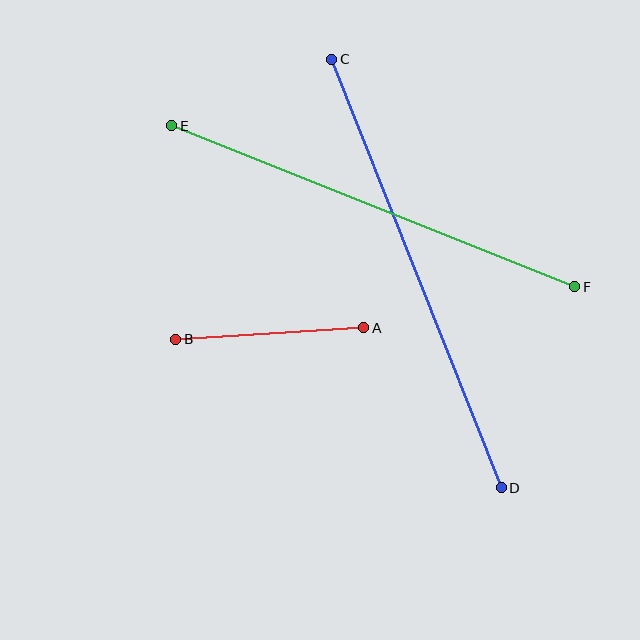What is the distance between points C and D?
The distance is approximately 461 pixels.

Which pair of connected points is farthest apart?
Points C and D are farthest apart.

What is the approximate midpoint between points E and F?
The midpoint is at approximately (373, 206) pixels.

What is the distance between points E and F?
The distance is approximately 434 pixels.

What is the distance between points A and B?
The distance is approximately 189 pixels.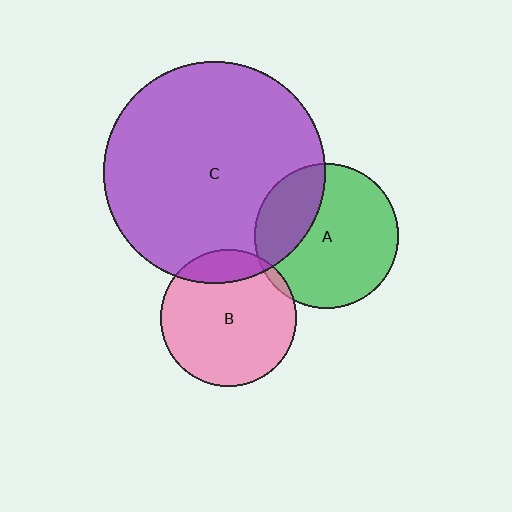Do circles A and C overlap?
Yes.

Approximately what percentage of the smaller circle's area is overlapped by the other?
Approximately 30%.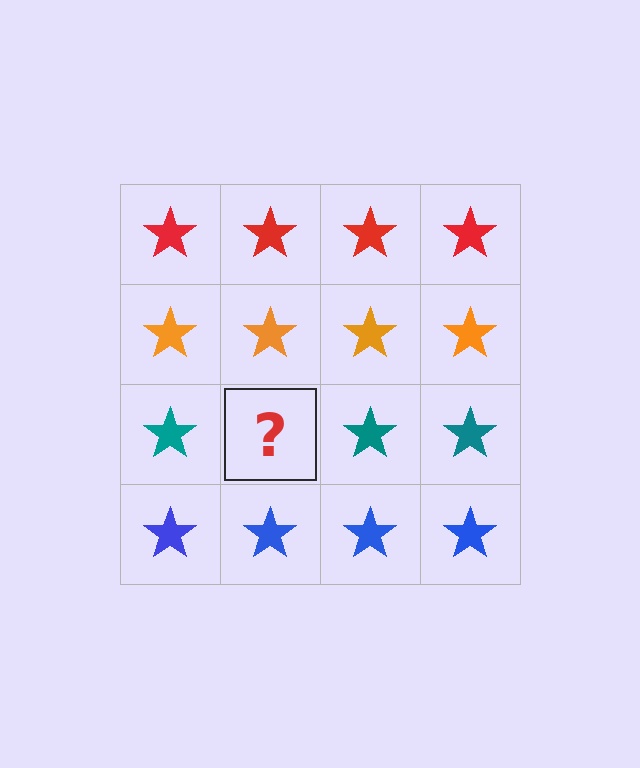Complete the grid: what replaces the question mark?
The question mark should be replaced with a teal star.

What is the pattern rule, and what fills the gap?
The rule is that each row has a consistent color. The gap should be filled with a teal star.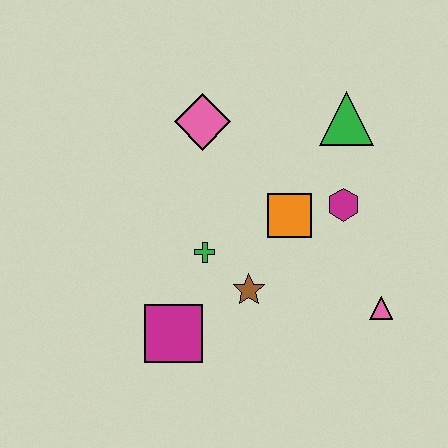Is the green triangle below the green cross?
No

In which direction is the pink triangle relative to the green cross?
The pink triangle is to the right of the green cross.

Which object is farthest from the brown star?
The green triangle is farthest from the brown star.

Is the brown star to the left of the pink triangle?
Yes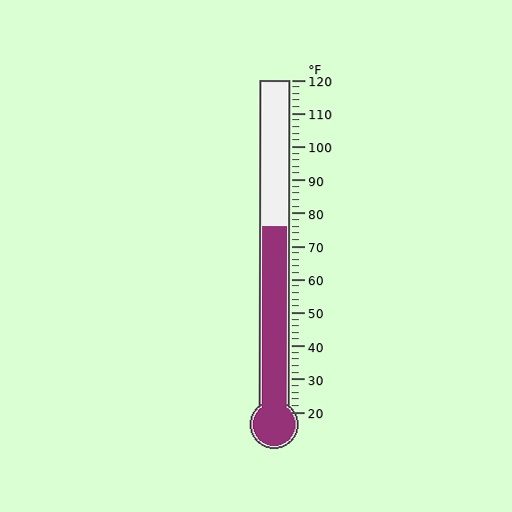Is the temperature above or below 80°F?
The temperature is below 80°F.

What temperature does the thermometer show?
The thermometer shows approximately 76°F.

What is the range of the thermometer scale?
The thermometer scale ranges from 20°F to 120°F.